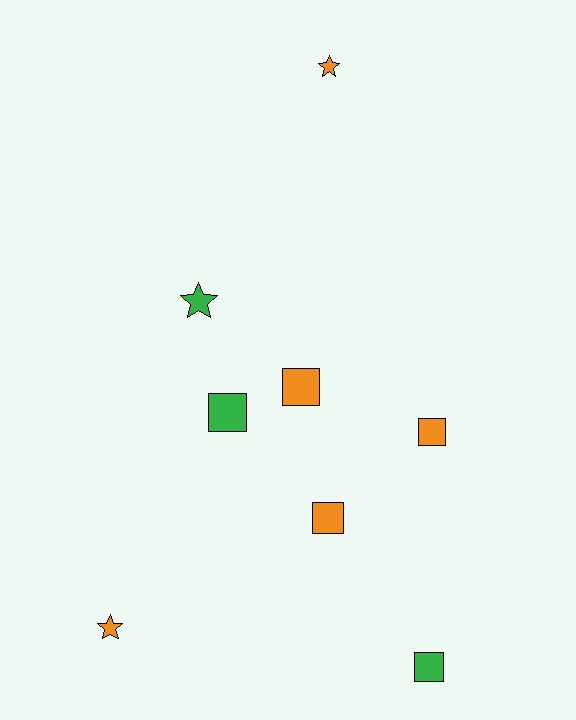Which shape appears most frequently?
Square, with 5 objects.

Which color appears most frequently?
Orange, with 5 objects.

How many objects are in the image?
There are 8 objects.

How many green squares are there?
There are 2 green squares.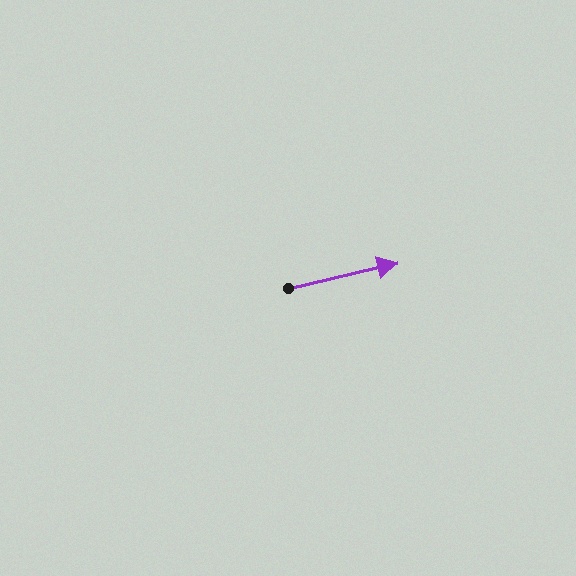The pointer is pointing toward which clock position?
Roughly 3 o'clock.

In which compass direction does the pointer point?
East.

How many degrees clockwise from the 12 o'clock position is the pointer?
Approximately 77 degrees.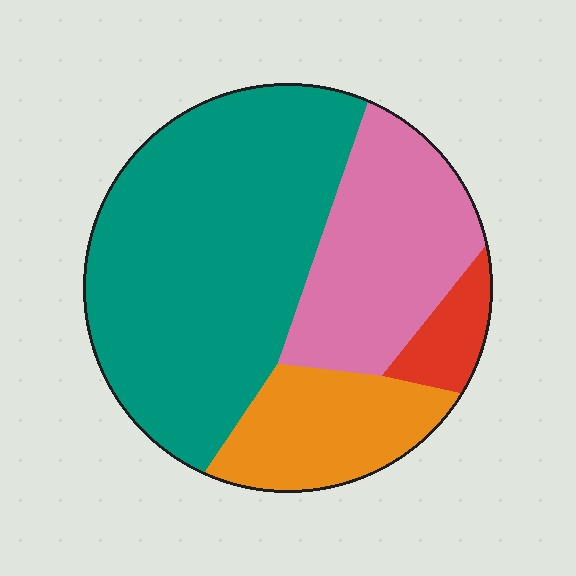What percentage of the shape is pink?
Pink takes up less than a quarter of the shape.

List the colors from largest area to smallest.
From largest to smallest: teal, pink, orange, red.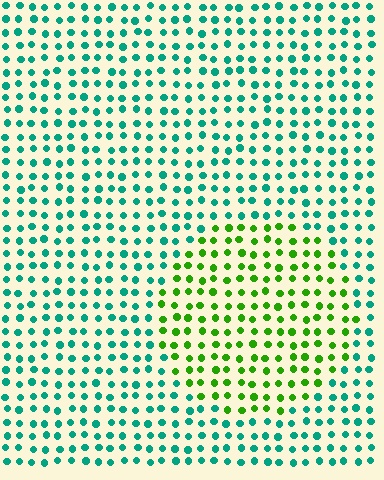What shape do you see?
I see a circle.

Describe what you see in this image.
The image is filled with small teal elements in a uniform arrangement. A circle-shaped region is visible where the elements are tinted to a slightly different hue, forming a subtle color boundary.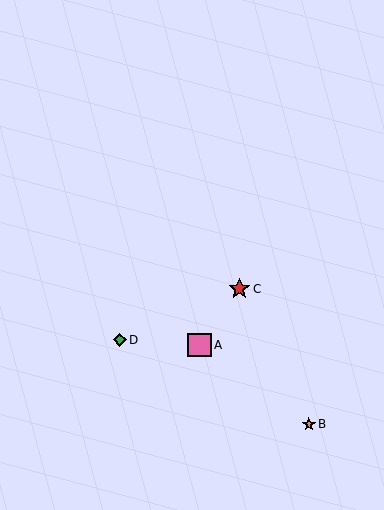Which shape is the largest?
The pink square (labeled A) is the largest.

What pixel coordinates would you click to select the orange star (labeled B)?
Click at (309, 424) to select the orange star B.